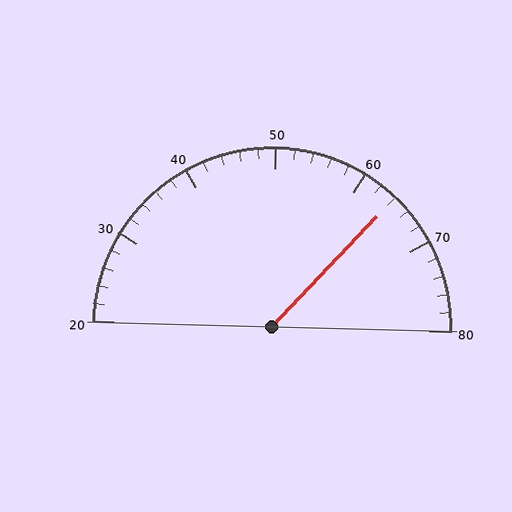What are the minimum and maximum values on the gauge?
The gauge ranges from 20 to 80.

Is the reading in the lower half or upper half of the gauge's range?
The reading is in the upper half of the range (20 to 80).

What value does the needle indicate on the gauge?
The needle indicates approximately 64.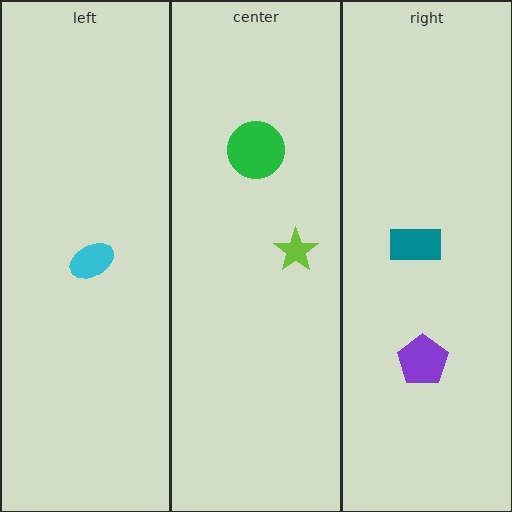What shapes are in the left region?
The cyan ellipse.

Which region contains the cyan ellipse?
The left region.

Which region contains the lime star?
The center region.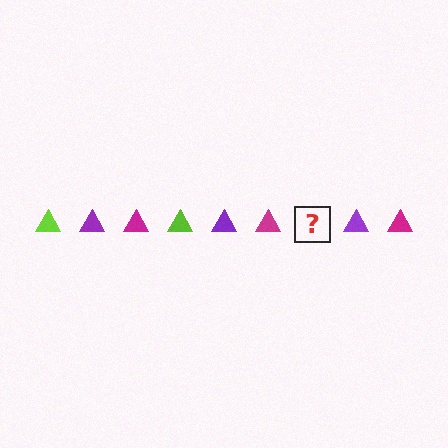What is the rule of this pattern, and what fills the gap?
The rule is that the pattern cycles through lime, purple, magenta triangles. The gap should be filled with a lime triangle.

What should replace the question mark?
The question mark should be replaced with a lime triangle.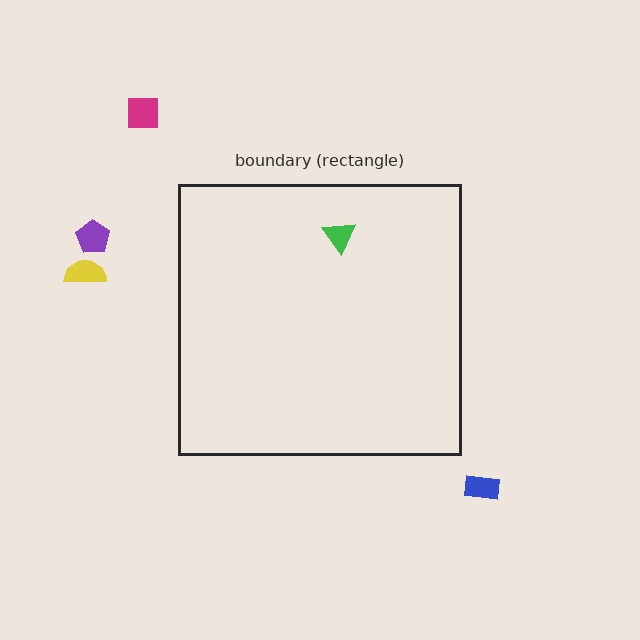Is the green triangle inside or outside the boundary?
Inside.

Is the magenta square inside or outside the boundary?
Outside.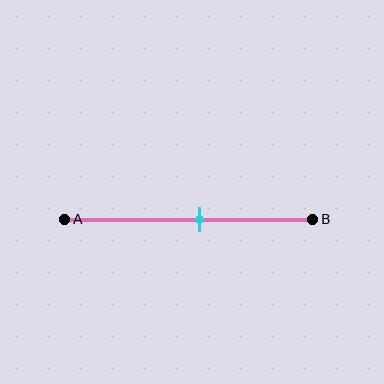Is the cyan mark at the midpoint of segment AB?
No, the mark is at about 55% from A, not at the 50% midpoint.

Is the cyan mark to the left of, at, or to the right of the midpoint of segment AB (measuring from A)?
The cyan mark is to the right of the midpoint of segment AB.